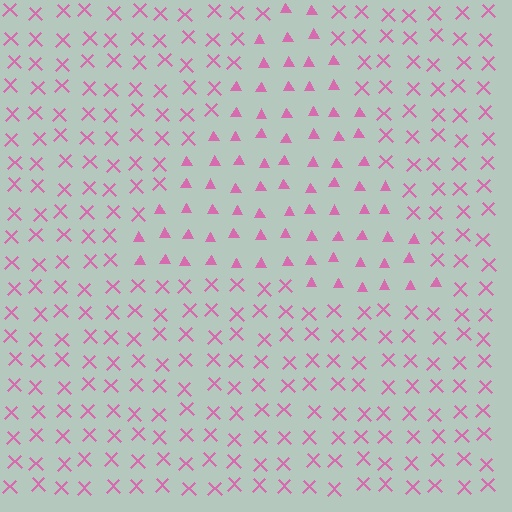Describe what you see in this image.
The image is filled with small pink elements arranged in a uniform grid. A triangle-shaped region contains triangles, while the surrounding area contains X marks. The boundary is defined purely by the change in element shape.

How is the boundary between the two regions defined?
The boundary is defined by a change in element shape: triangles inside vs. X marks outside. All elements share the same color and spacing.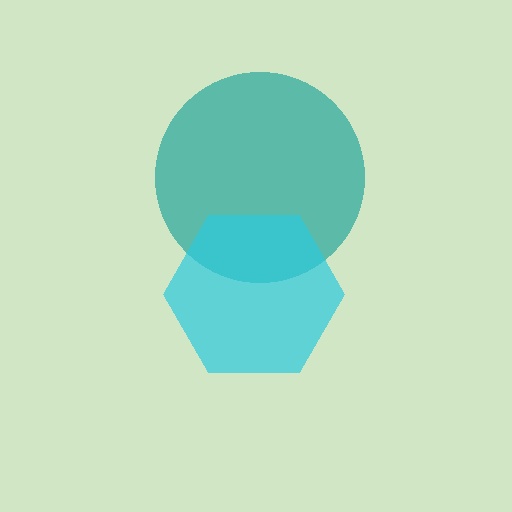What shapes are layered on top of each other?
The layered shapes are: a teal circle, a cyan hexagon.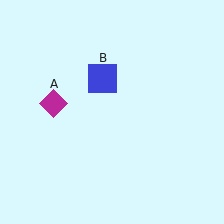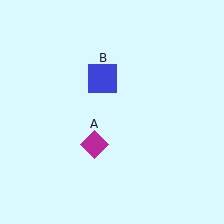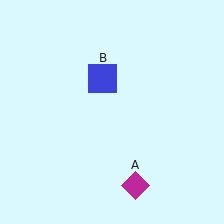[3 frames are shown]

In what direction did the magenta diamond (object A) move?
The magenta diamond (object A) moved down and to the right.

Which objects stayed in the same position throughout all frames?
Blue square (object B) remained stationary.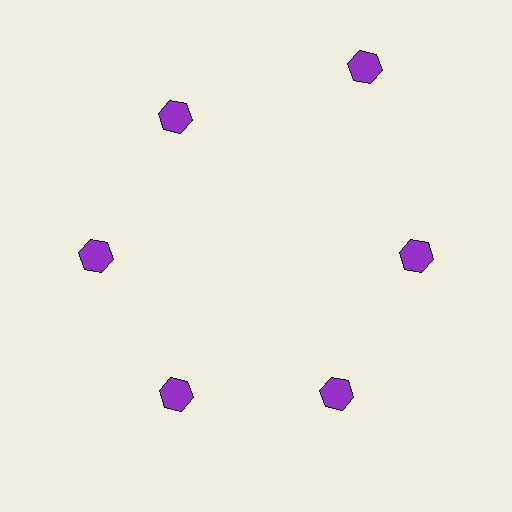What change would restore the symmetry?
The symmetry would be restored by moving it inward, back onto the ring so that all 6 hexagons sit at equal angles and equal distance from the center.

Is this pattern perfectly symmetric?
No. The 6 purple hexagons are arranged in a ring, but one element near the 1 o'clock position is pushed outward from the center, breaking the 6-fold rotational symmetry.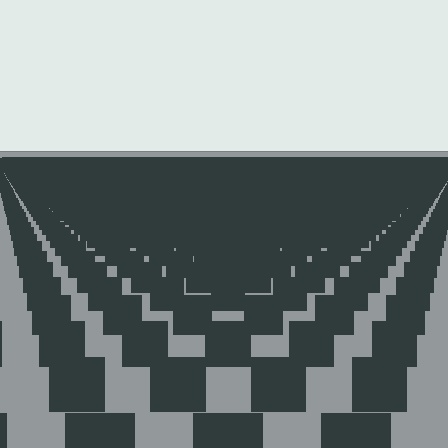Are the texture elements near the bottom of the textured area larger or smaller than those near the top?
Larger. Near the bottom, elements are closer to the viewer and appear at a bigger on-screen size.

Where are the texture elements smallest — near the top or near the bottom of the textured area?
Near the top.